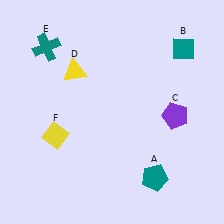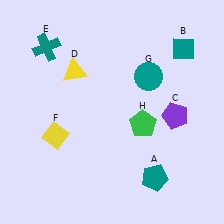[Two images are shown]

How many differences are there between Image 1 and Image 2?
There are 2 differences between the two images.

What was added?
A teal circle (G), a green pentagon (H) were added in Image 2.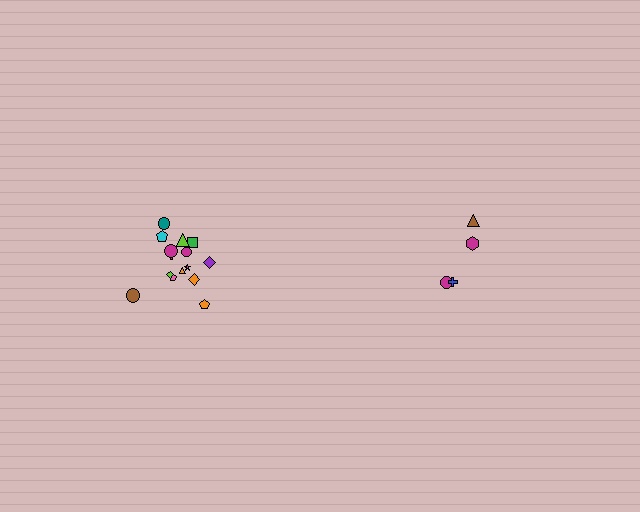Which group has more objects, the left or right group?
The left group.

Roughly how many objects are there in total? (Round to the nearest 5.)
Roughly 20 objects in total.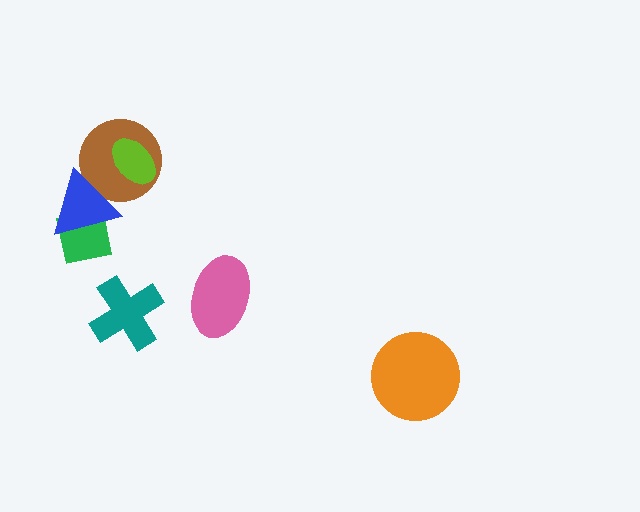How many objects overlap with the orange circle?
0 objects overlap with the orange circle.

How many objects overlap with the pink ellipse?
0 objects overlap with the pink ellipse.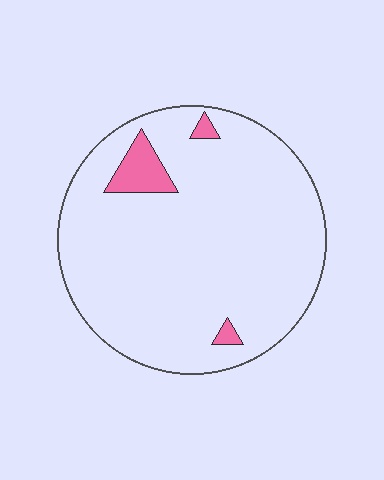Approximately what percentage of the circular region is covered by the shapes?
Approximately 5%.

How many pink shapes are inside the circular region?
3.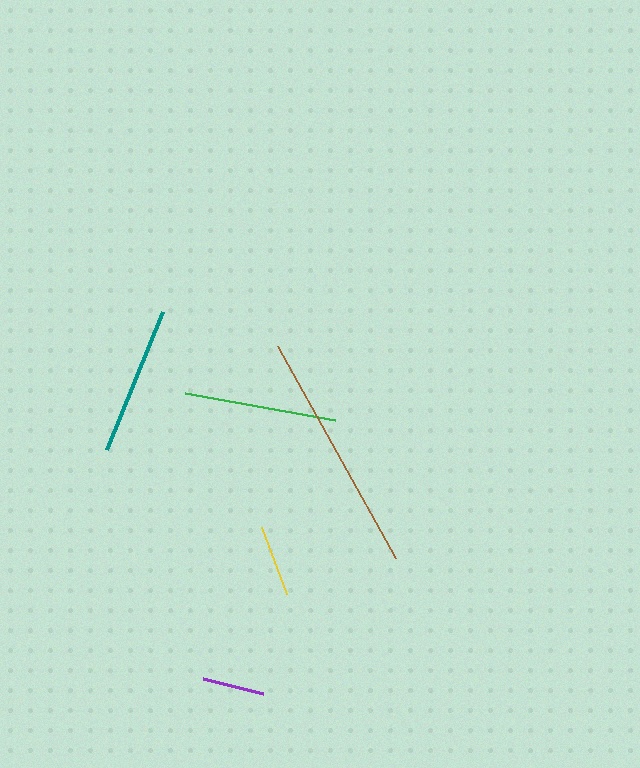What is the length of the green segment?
The green segment is approximately 152 pixels long.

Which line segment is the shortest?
The purple line is the shortest at approximately 63 pixels.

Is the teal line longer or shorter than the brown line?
The brown line is longer than the teal line.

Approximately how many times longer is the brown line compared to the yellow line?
The brown line is approximately 3.4 times the length of the yellow line.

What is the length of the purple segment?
The purple segment is approximately 63 pixels long.